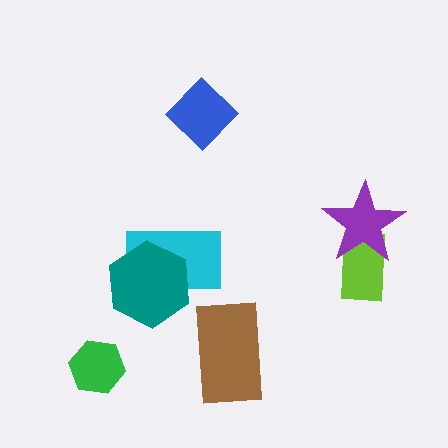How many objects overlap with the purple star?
1 object overlaps with the purple star.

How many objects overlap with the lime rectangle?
1 object overlaps with the lime rectangle.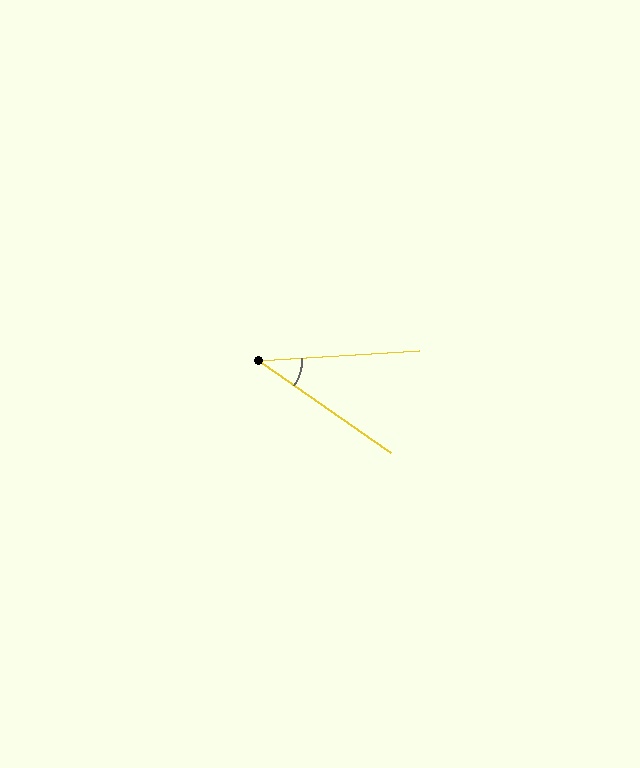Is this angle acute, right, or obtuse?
It is acute.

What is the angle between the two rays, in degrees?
Approximately 38 degrees.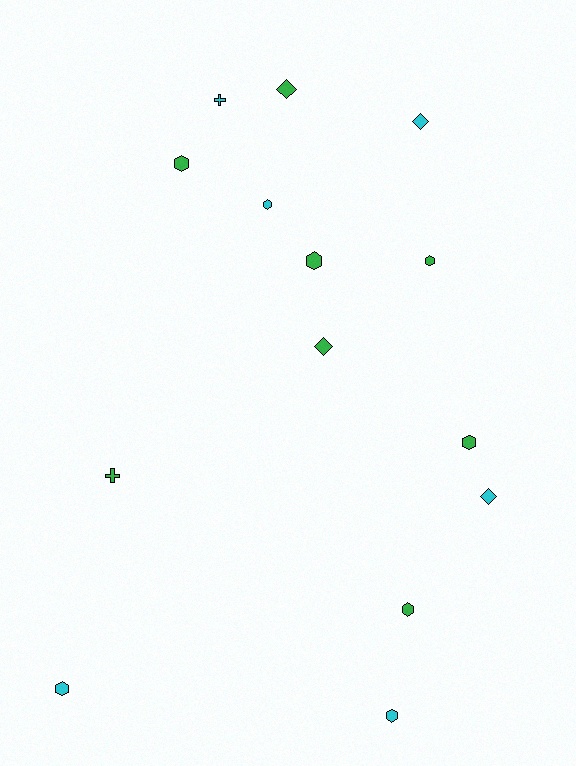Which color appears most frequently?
Green, with 8 objects.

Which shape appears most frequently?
Hexagon, with 8 objects.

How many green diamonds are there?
There are 2 green diamonds.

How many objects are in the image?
There are 14 objects.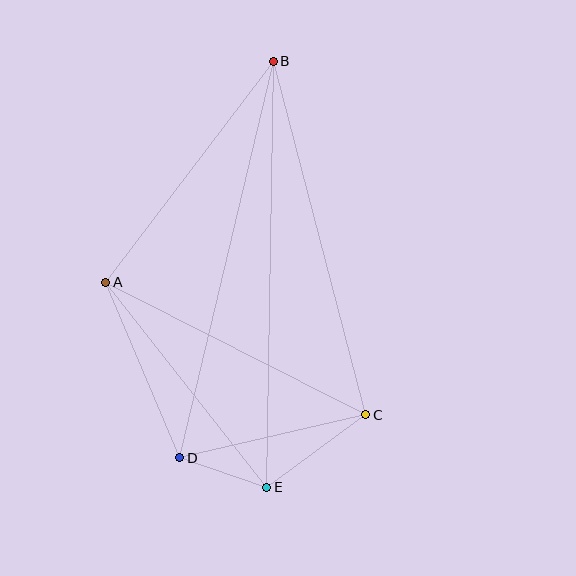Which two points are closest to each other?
Points D and E are closest to each other.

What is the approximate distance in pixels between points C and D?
The distance between C and D is approximately 191 pixels.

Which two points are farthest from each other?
Points B and E are farthest from each other.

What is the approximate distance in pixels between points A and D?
The distance between A and D is approximately 190 pixels.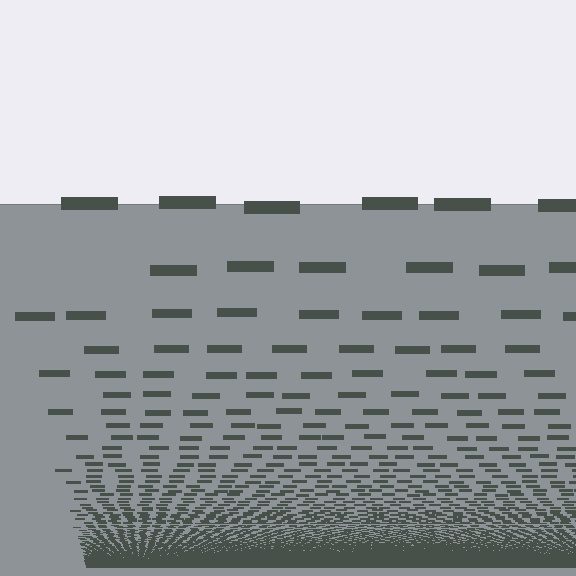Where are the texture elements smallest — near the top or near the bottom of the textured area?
Near the bottom.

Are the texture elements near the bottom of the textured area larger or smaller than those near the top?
Smaller. The gradient is inverted — elements near the bottom are smaller and denser.